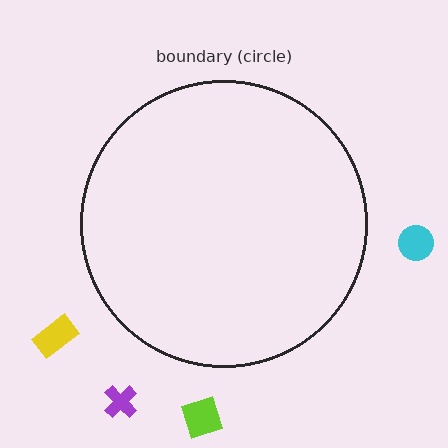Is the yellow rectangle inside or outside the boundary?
Outside.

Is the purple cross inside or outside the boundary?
Outside.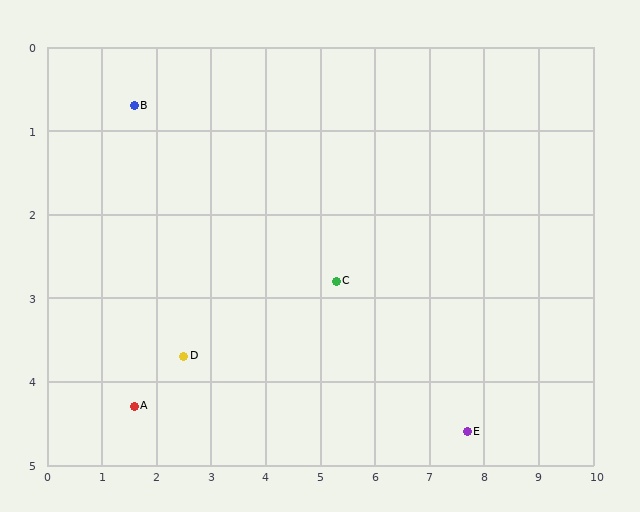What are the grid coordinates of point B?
Point B is at approximately (1.6, 0.7).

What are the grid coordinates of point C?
Point C is at approximately (5.3, 2.8).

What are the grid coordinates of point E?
Point E is at approximately (7.7, 4.6).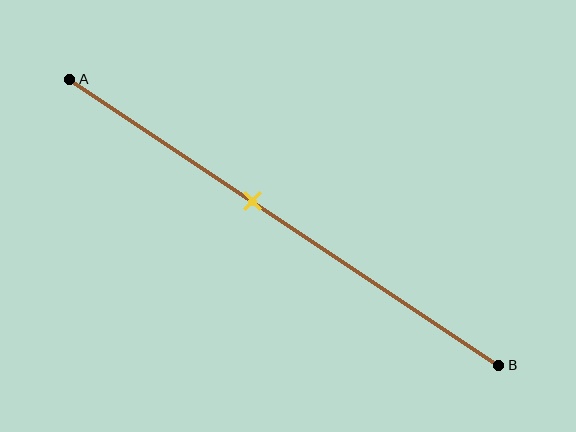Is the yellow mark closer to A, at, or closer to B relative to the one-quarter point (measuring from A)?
The yellow mark is closer to point B than the one-quarter point of segment AB.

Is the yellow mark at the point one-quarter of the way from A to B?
No, the mark is at about 45% from A, not at the 25% one-quarter point.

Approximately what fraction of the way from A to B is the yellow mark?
The yellow mark is approximately 45% of the way from A to B.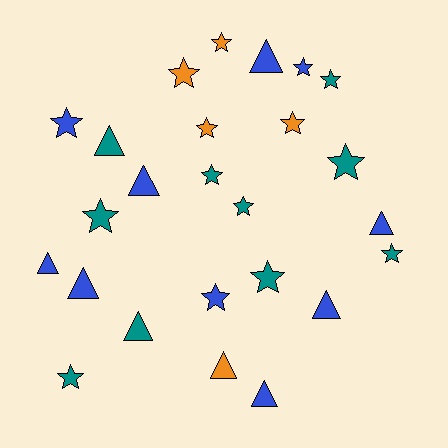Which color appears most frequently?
Teal, with 10 objects.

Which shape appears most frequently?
Star, with 15 objects.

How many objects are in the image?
There are 25 objects.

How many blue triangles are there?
There are 7 blue triangles.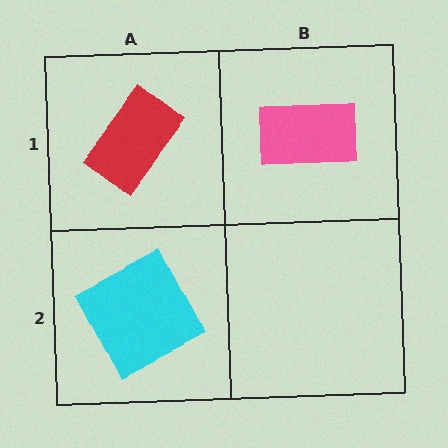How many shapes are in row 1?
2 shapes.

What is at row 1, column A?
A red rectangle.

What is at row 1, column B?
A pink rectangle.